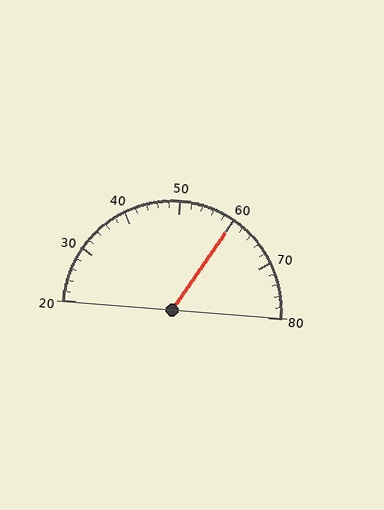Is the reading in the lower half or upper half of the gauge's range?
The reading is in the upper half of the range (20 to 80).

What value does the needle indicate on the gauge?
The needle indicates approximately 60.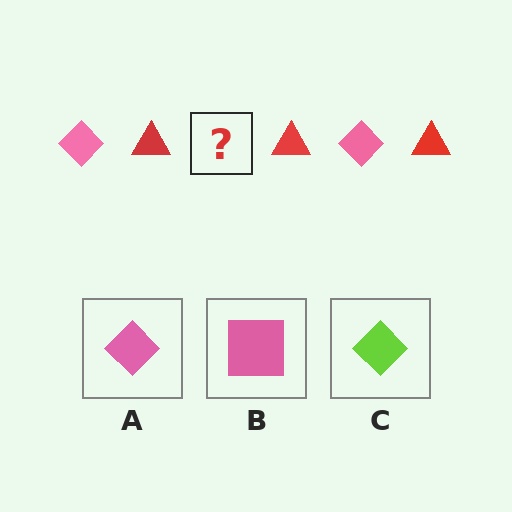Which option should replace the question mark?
Option A.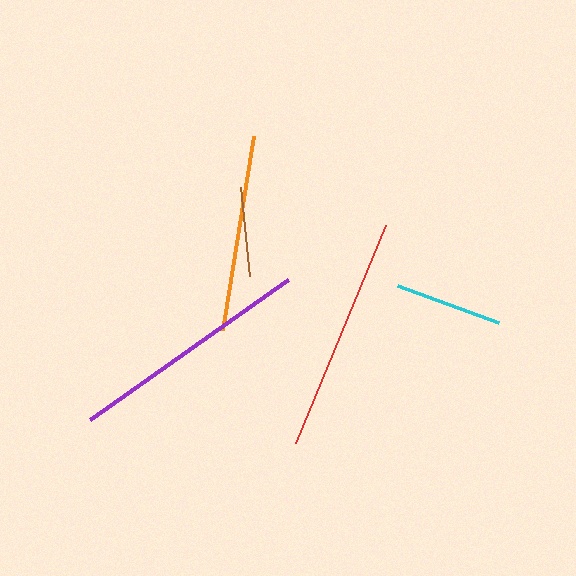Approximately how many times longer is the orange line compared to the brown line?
The orange line is approximately 2.2 times the length of the brown line.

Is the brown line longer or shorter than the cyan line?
The cyan line is longer than the brown line.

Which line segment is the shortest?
The brown line is the shortest at approximately 89 pixels.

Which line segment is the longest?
The purple line is the longest at approximately 242 pixels.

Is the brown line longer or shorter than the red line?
The red line is longer than the brown line.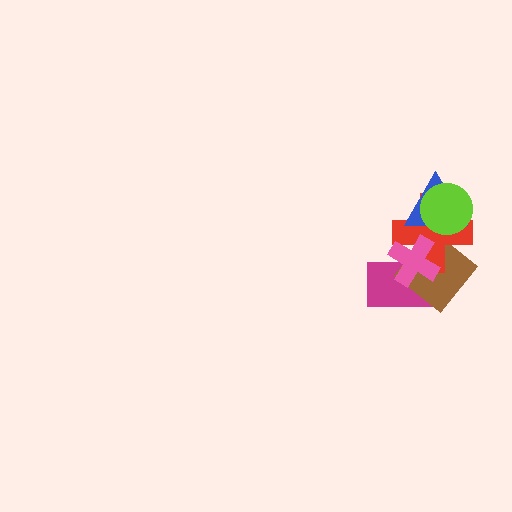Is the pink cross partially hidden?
No, no other shape covers it.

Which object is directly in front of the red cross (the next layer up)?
The pink cross is directly in front of the red cross.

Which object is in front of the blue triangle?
The lime circle is in front of the blue triangle.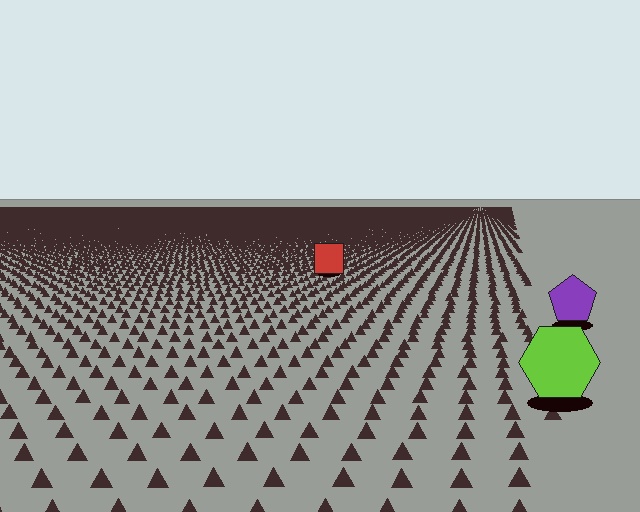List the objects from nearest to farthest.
From nearest to farthest: the lime hexagon, the purple pentagon, the red square.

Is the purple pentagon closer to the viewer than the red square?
Yes. The purple pentagon is closer — you can tell from the texture gradient: the ground texture is coarser near it.